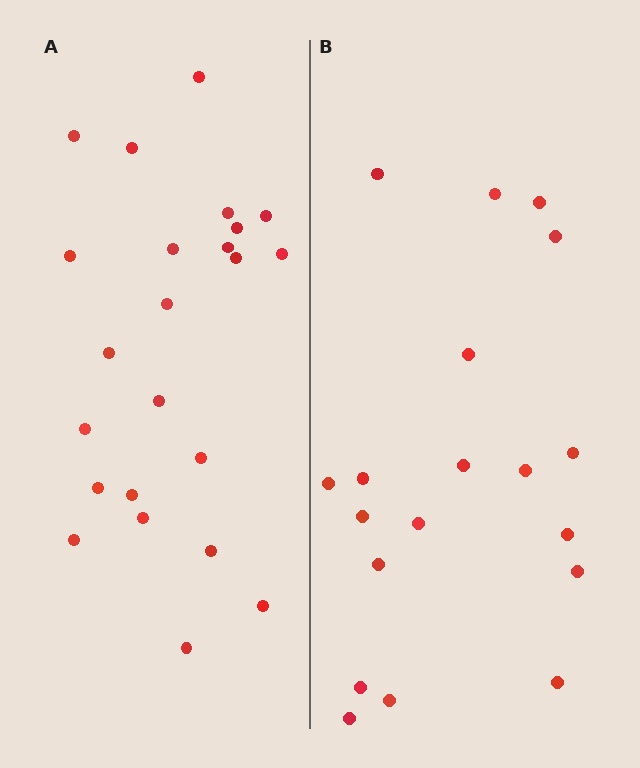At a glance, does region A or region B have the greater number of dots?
Region A (the left region) has more dots.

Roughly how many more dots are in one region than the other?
Region A has about 4 more dots than region B.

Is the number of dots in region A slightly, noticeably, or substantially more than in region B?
Region A has only slightly more — the two regions are fairly close. The ratio is roughly 1.2 to 1.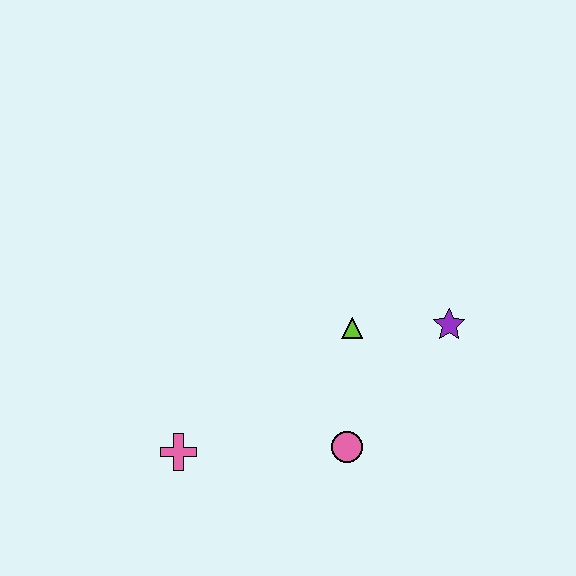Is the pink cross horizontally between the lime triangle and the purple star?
No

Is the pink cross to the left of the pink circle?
Yes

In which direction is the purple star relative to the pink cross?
The purple star is to the right of the pink cross.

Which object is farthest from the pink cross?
The purple star is farthest from the pink cross.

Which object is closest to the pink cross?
The pink circle is closest to the pink cross.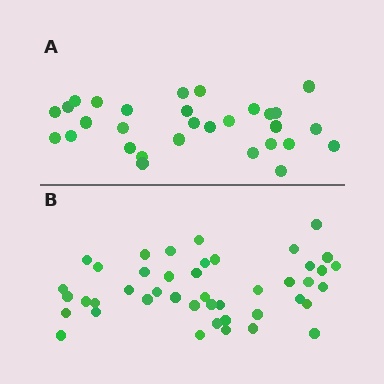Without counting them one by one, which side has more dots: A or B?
Region B (the bottom region) has more dots.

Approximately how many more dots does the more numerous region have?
Region B has approximately 15 more dots than region A.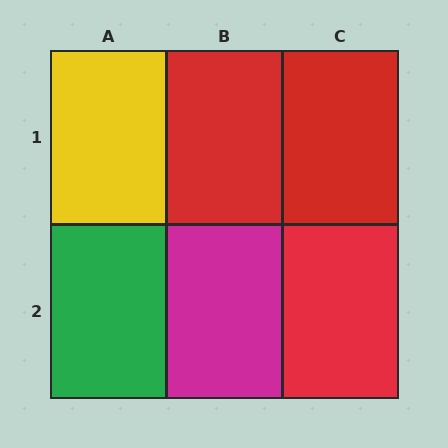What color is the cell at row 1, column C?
Red.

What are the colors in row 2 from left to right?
Green, magenta, red.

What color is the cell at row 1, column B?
Red.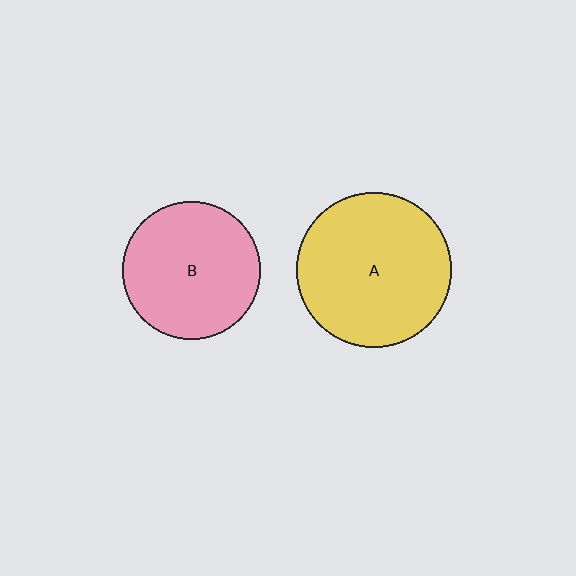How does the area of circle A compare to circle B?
Approximately 1.3 times.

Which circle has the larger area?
Circle A (yellow).